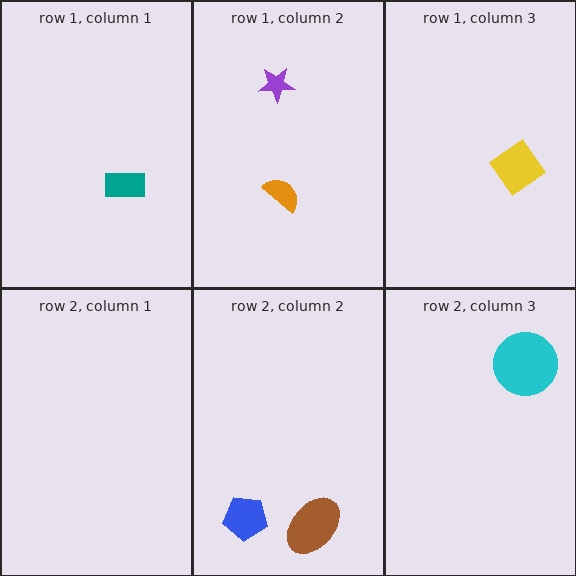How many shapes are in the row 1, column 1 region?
1.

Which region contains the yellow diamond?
The row 1, column 3 region.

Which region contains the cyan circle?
The row 2, column 3 region.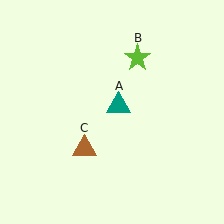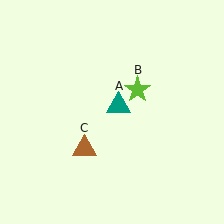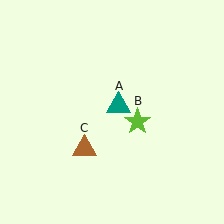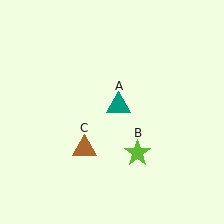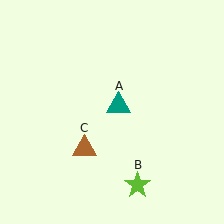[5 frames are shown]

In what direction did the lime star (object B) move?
The lime star (object B) moved down.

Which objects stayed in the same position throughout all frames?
Teal triangle (object A) and brown triangle (object C) remained stationary.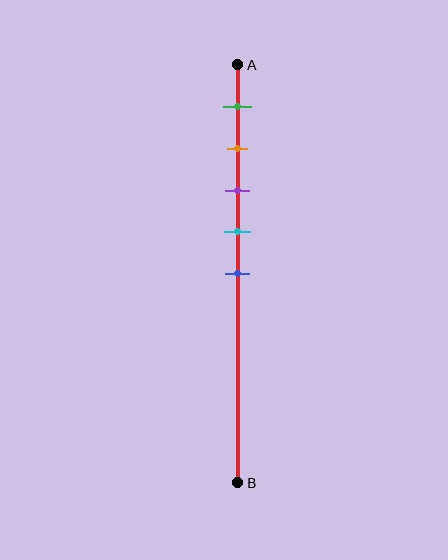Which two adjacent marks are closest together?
The orange and purple marks are the closest adjacent pair.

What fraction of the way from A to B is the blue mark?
The blue mark is approximately 50% (0.5) of the way from A to B.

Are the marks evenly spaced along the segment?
Yes, the marks are approximately evenly spaced.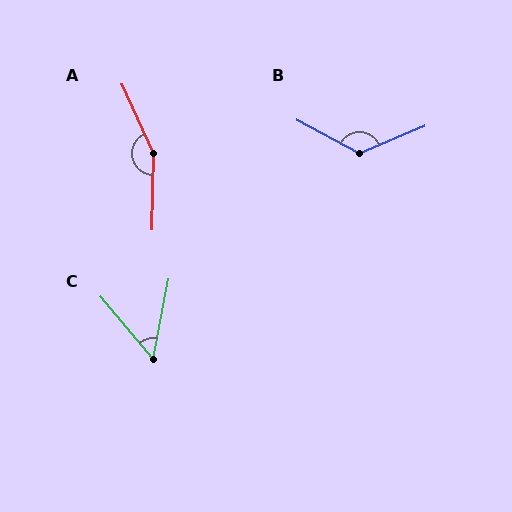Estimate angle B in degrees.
Approximately 130 degrees.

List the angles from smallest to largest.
C (51°), B (130°), A (154°).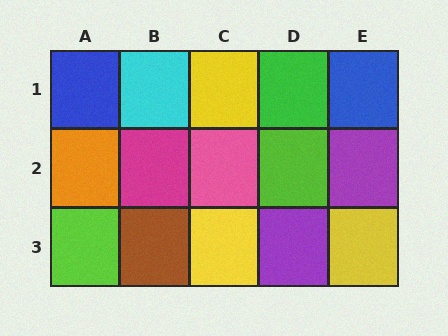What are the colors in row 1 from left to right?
Blue, cyan, yellow, green, blue.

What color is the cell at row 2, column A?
Orange.